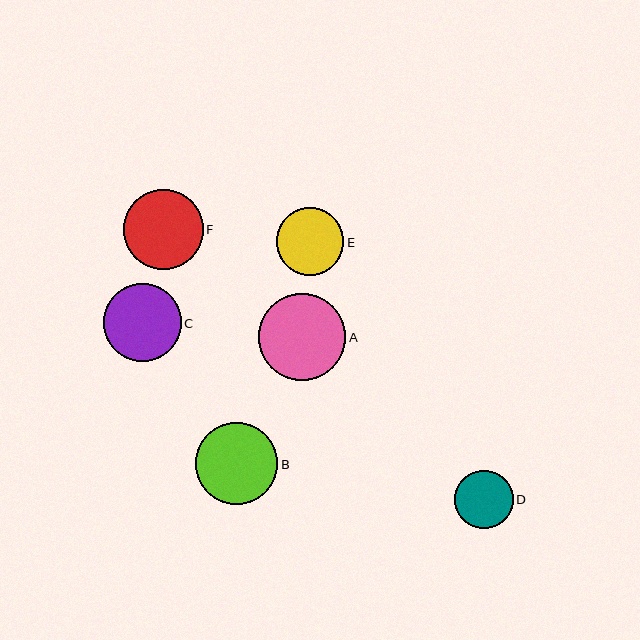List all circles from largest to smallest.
From largest to smallest: A, B, F, C, E, D.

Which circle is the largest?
Circle A is the largest with a size of approximately 87 pixels.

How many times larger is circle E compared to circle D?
Circle E is approximately 1.2 times the size of circle D.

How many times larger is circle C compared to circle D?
Circle C is approximately 1.3 times the size of circle D.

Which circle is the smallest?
Circle D is the smallest with a size of approximately 58 pixels.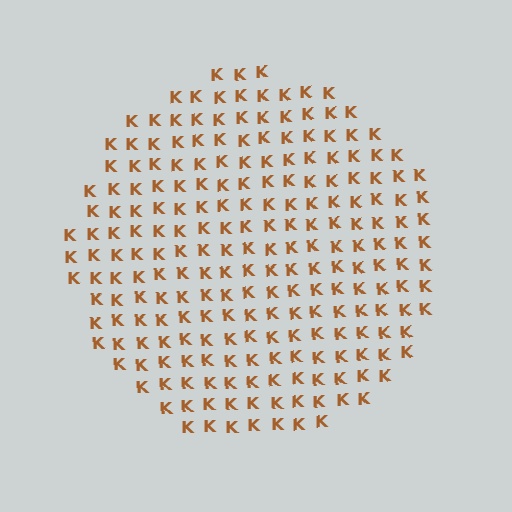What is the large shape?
The large shape is a circle.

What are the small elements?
The small elements are letter K's.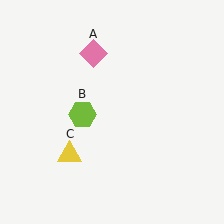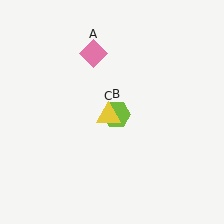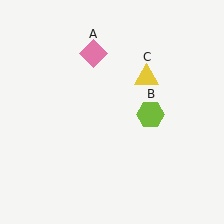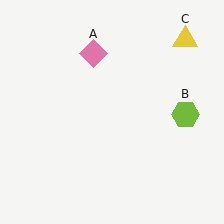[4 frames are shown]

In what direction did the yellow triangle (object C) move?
The yellow triangle (object C) moved up and to the right.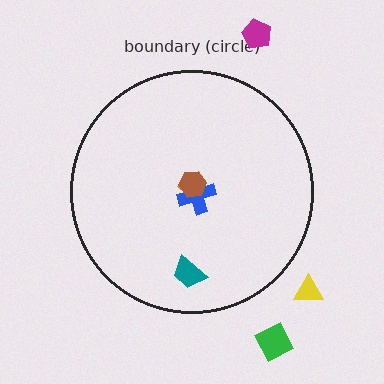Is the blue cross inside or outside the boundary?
Inside.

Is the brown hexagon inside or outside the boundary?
Inside.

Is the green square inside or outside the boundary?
Outside.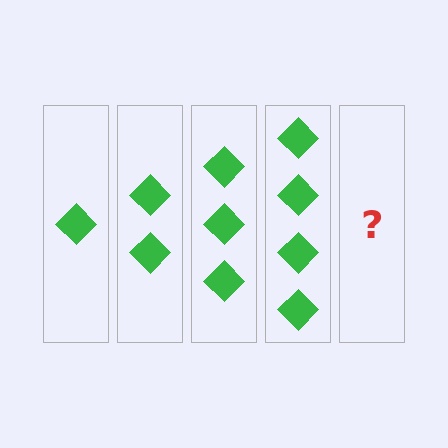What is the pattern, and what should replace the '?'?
The pattern is that each step adds one more diamond. The '?' should be 5 diamonds.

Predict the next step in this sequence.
The next step is 5 diamonds.